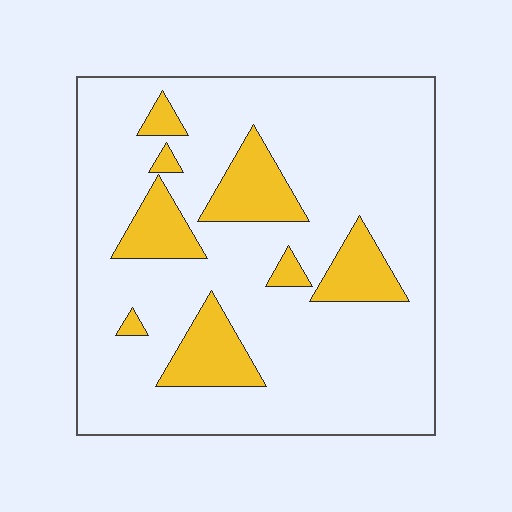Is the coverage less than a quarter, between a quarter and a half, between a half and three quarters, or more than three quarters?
Less than a quarter.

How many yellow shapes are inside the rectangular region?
8.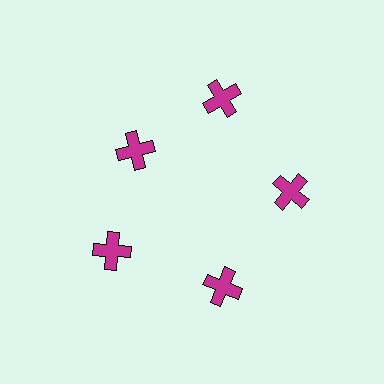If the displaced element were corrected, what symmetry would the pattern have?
It would have 5-fold rotational symmetry — the pattern would map onto itself every 72 degrees.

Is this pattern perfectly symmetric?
No. The 5 magenta crosses are arranged in a ring, but one element near the 10 o'clock position is pulled inward toward the center, breaking the 5-fold rotational symmetry.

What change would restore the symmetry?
The symmetry would be restored by moving it outward, back onto the ring so that all 5 crosses sit at equal angles and equal distance from the center.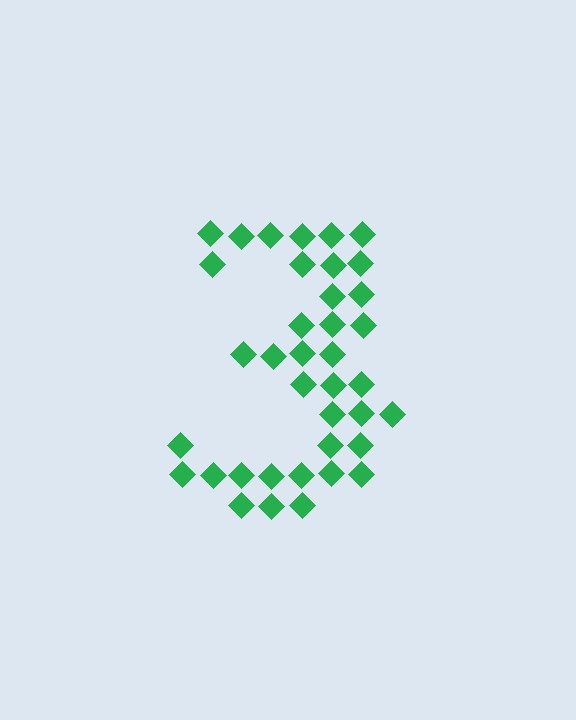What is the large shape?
The large shape is the digit 3.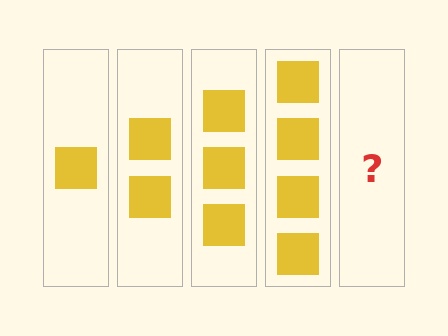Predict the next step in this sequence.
The next step is 5 squares.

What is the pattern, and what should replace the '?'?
The pattern is that each step adds one more square. The '?' should be 5 squares.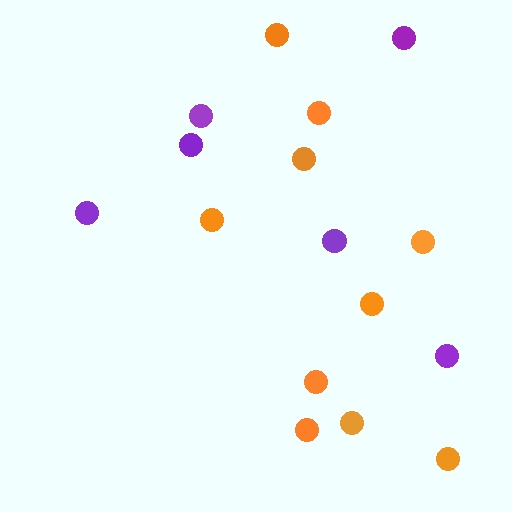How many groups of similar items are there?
There are 2 groups: one group of purple circles (6) and one group of orange circles (10).